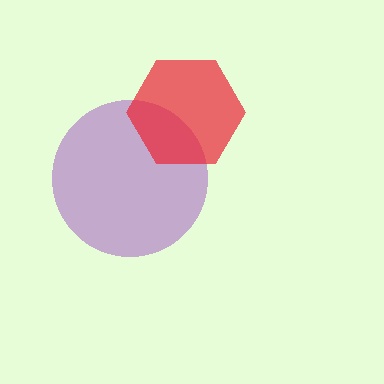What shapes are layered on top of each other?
The layered shapes are: a purple circle, a red hexagon.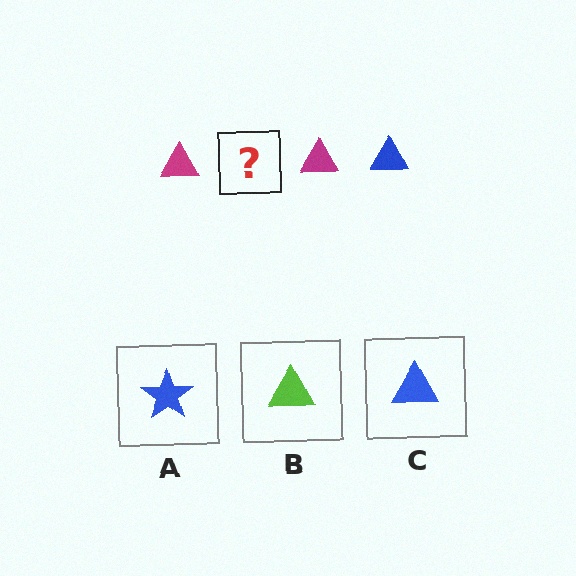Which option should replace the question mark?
Option C.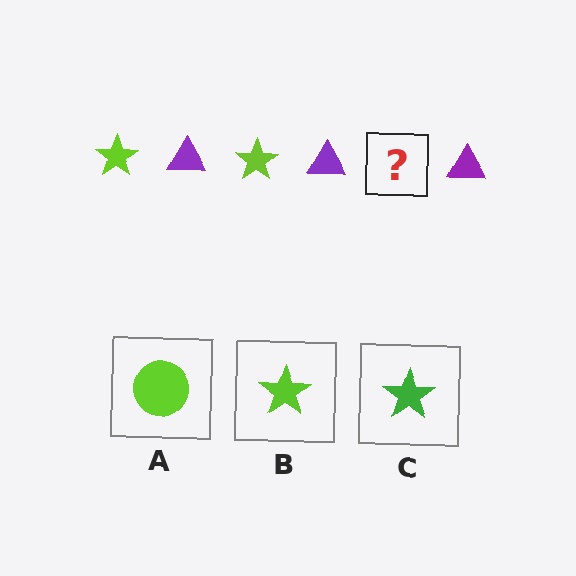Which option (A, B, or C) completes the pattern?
B.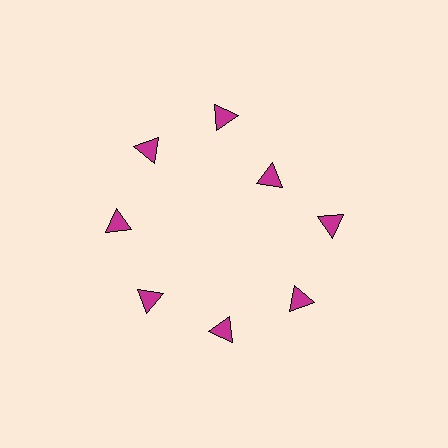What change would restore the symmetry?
The symmetry would be restored by moving it outward, back onto the ring so that all 8 triangles sit at equal angles and equal distance from the center.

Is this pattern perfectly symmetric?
No. The 8 magenta triangles are arranged in a ring, but one element near the 2 o'clock position is pulled inward toward the center, breaking the 8-fold rotational symmetry.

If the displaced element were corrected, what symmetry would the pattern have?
It would have 8-fold rotational symmetry — the pattern would map onto itself every 45 degrees.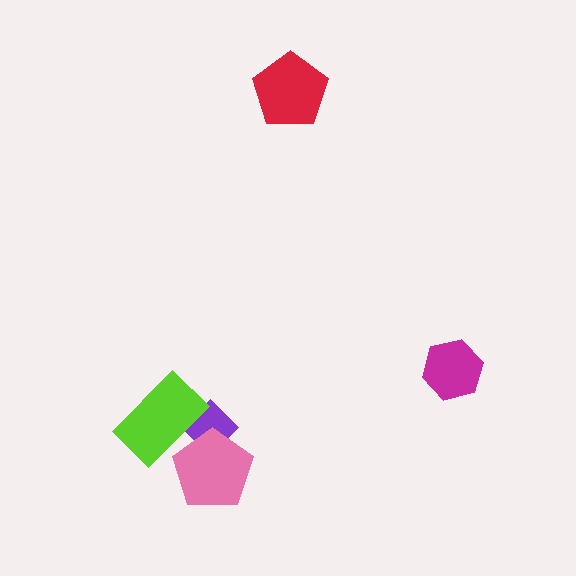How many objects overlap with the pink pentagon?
2 objects overlap with the pink pentagon.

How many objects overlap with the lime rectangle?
2 objects overlap with the lime rectangle.